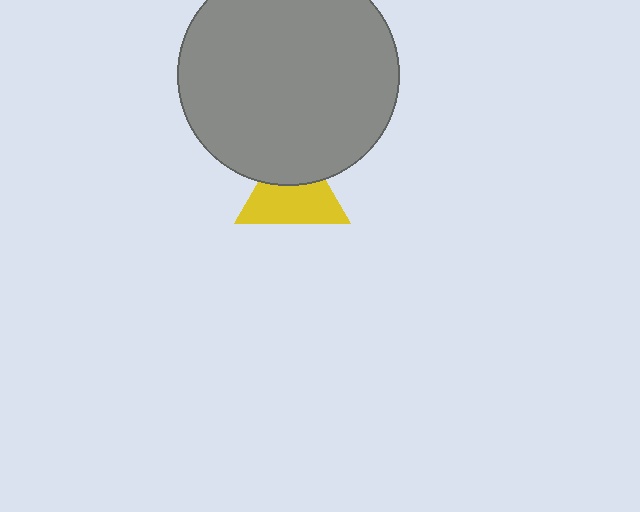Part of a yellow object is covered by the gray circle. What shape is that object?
It is a triangle.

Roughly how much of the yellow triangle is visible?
About half of it is visible (roughly 63%).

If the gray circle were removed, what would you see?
You would see the complete yellow triangle.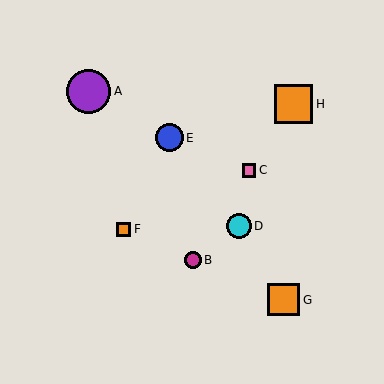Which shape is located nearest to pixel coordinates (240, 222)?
The cyan circle (labeled D) at (239, 226) is nearest to that location.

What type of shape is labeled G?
Shape G is an orange square.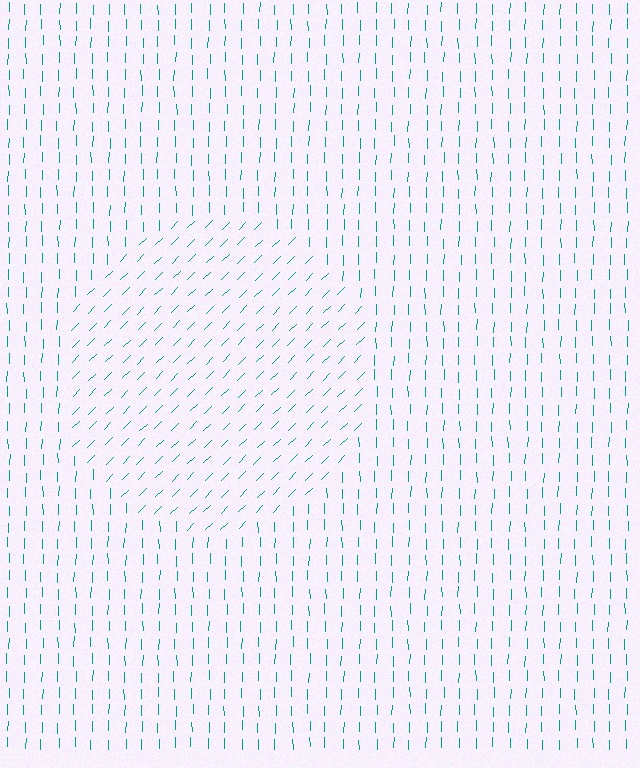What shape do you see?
I see a circle.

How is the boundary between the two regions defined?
The boundary is defined purely by a change in line orientation (approximately 45 degrees difference). All lines are the same color and thickness.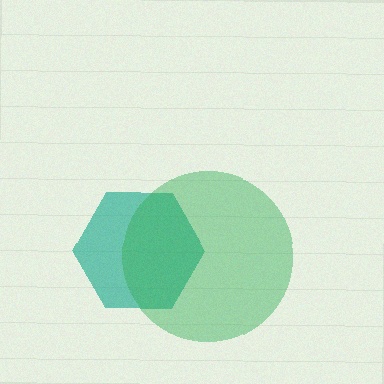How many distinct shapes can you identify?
There are 2 distinct shapes: a teal hexagon, a green circle.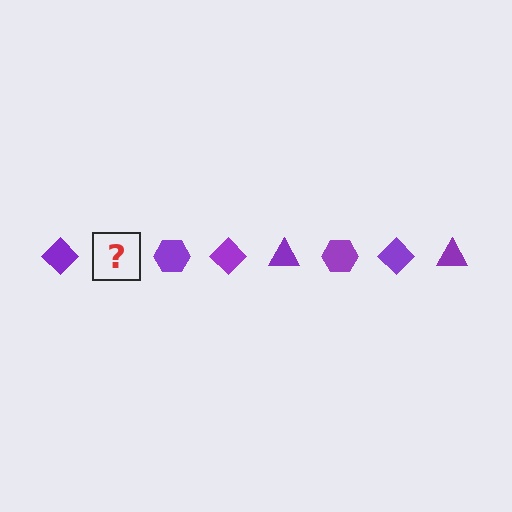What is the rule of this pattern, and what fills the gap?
The rule is that the pattern cycles through diamond, triangle, hexagon shapes in purple. The gap should be filled with a purple triangle.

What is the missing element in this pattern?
The missing element is a purple triangle.